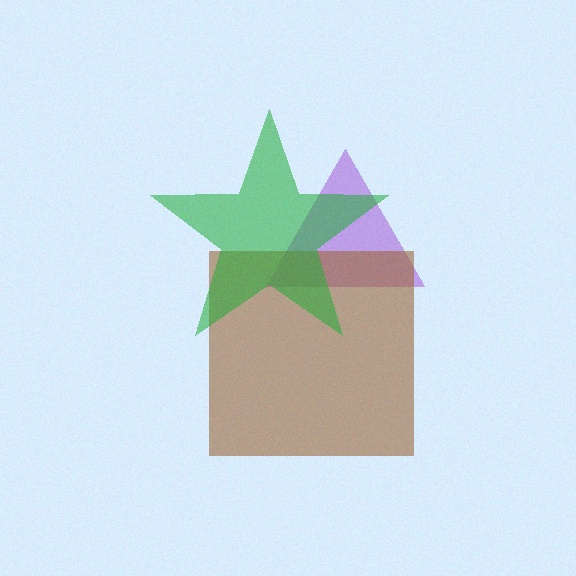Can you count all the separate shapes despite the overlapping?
Yes, there are 3 separate shapes.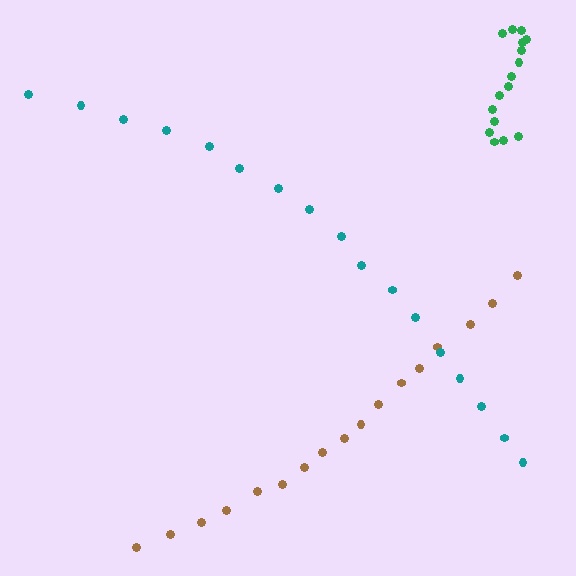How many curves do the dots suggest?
There are 3 distinct paths.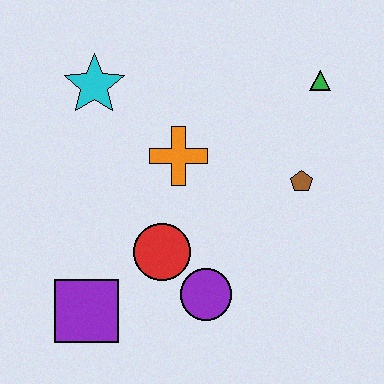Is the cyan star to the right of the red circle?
No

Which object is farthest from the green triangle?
The purple square is farthest from the green triangle.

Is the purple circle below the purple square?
No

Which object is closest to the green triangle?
The brown pentagon is closest to the green triangle.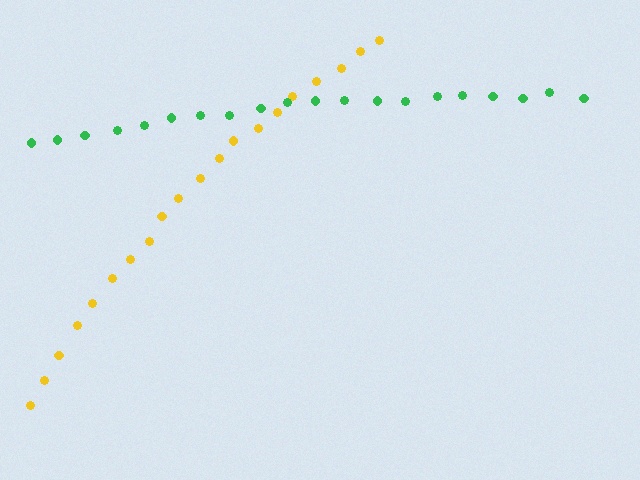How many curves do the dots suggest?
There are 2 distinct paths.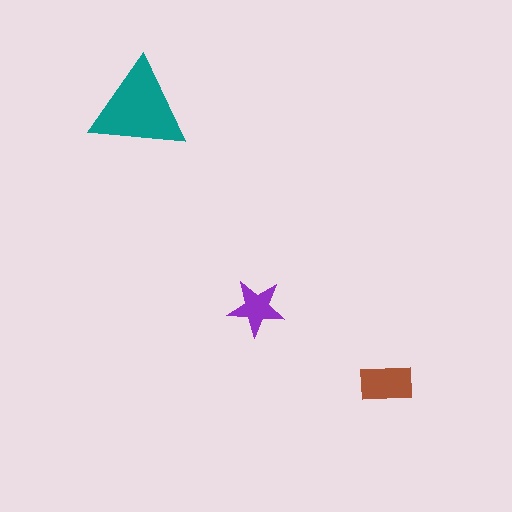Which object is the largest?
The teal triangle.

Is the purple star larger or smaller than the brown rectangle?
Smaller.